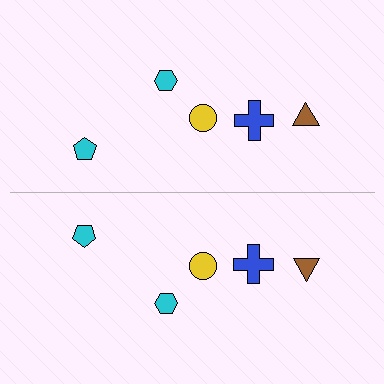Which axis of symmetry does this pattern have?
The pattern has a horizontal axis of symmetry running through the center of the image.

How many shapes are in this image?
There are 10 shapes in this image.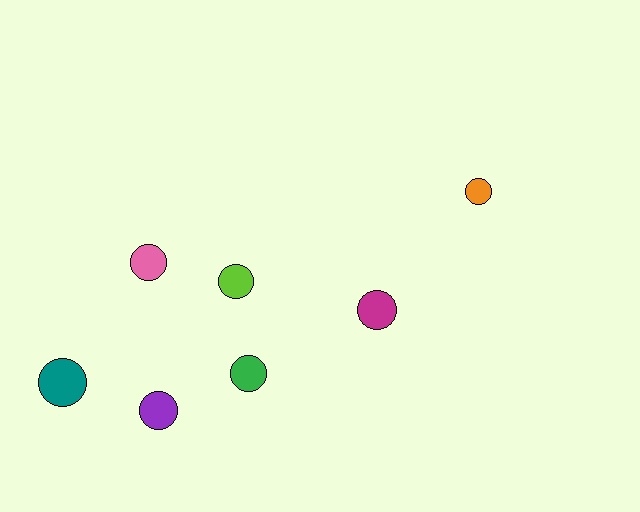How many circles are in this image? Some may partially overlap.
There are 7 circles.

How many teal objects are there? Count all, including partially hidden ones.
There is 1 teal object.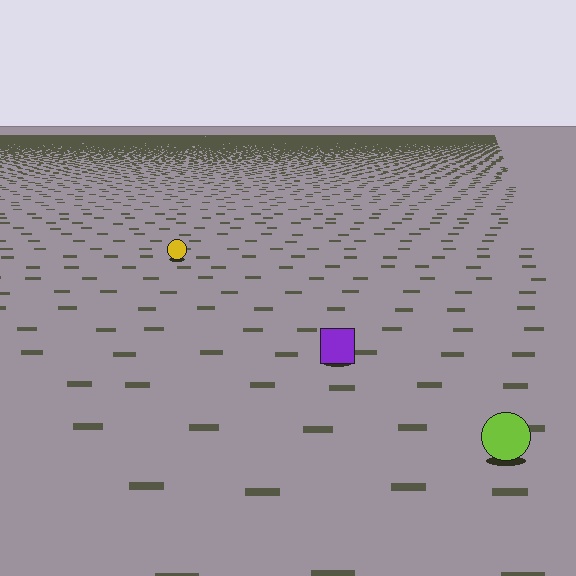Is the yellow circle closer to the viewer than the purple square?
No. The purple square is closer — you can tell from the texture gradient: the ground texture is coarser near it.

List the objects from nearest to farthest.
From nearest to farthest: the lime circle, the purple square, the yellow circle.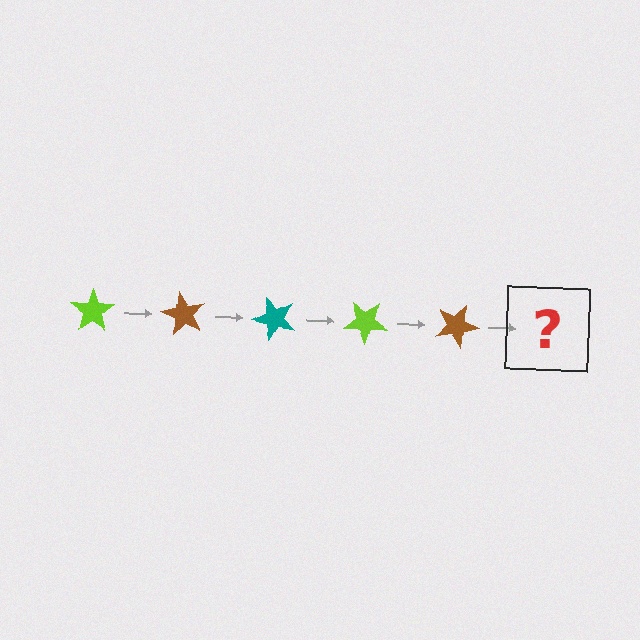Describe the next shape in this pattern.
It should be a teal star, rotated 300 degrees from the start.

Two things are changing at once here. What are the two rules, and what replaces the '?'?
The two rules are that it rotates 60 degrees each step and the color cycles through lime, brown, and teal. The '?' should be a teal star, rotated 300 degrees from the start.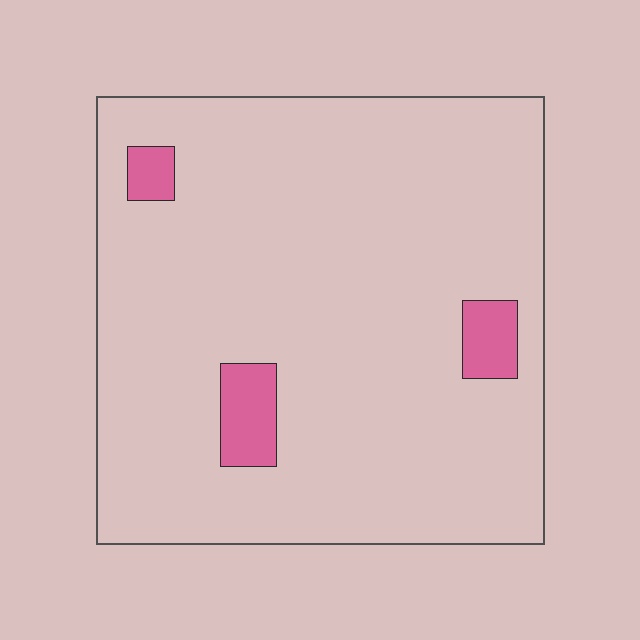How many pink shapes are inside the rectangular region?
3.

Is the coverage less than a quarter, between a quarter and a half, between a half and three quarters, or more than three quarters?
Less than a quarter.